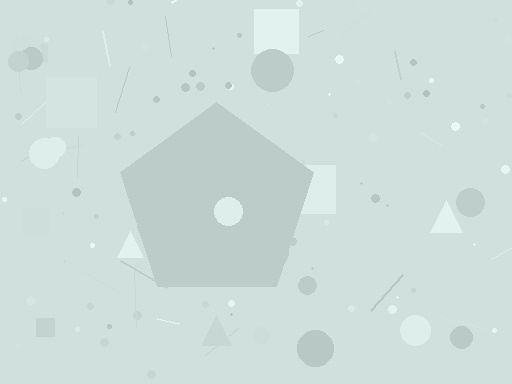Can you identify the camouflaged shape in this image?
The camouflaged shape is a pentagon.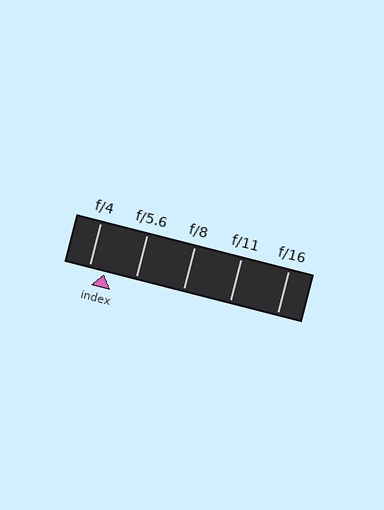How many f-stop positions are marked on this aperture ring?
There are 5 f-stop positions marked.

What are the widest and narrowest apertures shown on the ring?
The widest aperture shown is f/4 and the narrowest is f/16.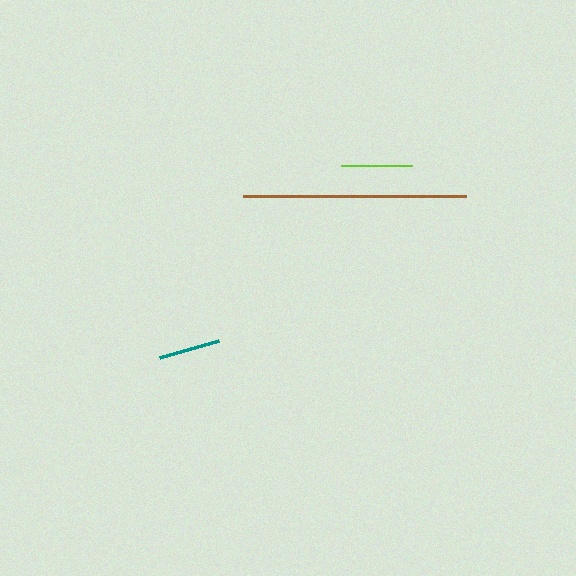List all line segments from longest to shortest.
From longest to shortest: brown, lime, teal.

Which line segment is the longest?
The brown line is the longest at approximately 223 pixels.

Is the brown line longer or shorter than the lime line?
The brown line is longer than the lime line.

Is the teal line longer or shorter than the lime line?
The lime line is longer than the teal line.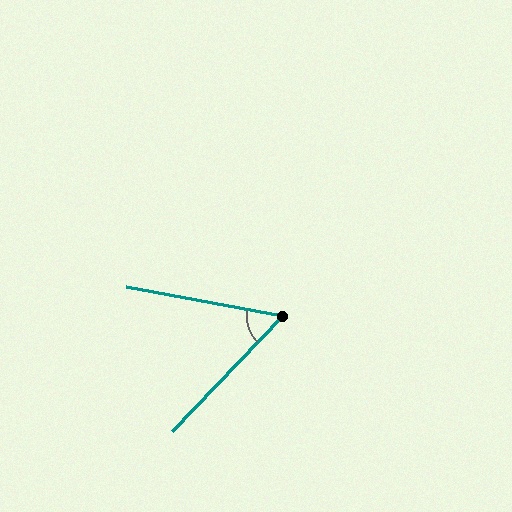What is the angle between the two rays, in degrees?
Approximately 57 degrees.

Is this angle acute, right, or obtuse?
It is acute.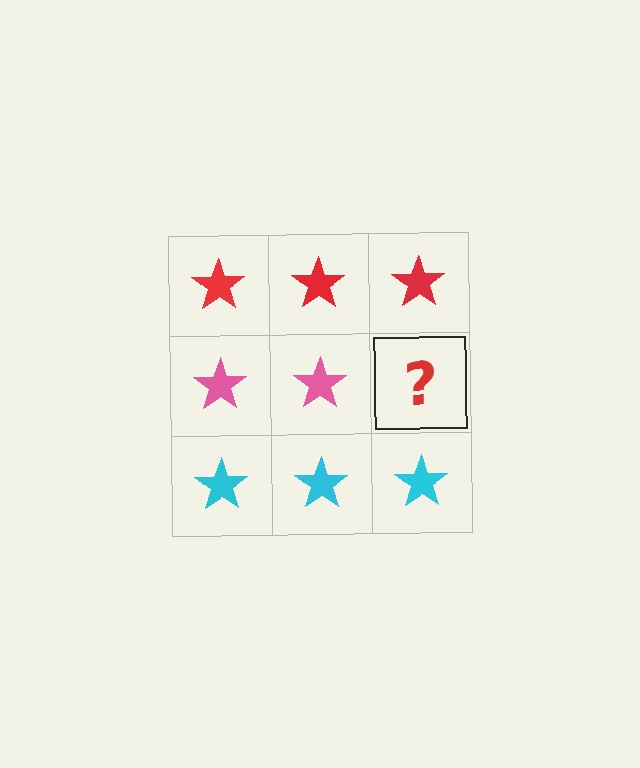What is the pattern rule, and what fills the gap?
The rule is that each row has a consistent color. The gap should be filled with a pink star.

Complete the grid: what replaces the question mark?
The question mark should be replaced with a pink star.